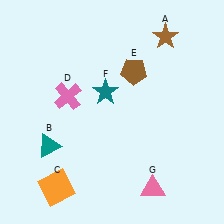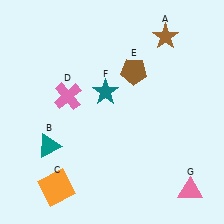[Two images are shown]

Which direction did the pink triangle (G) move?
The pink triangle (G) moved right.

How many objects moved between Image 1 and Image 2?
1 object moved between the two images.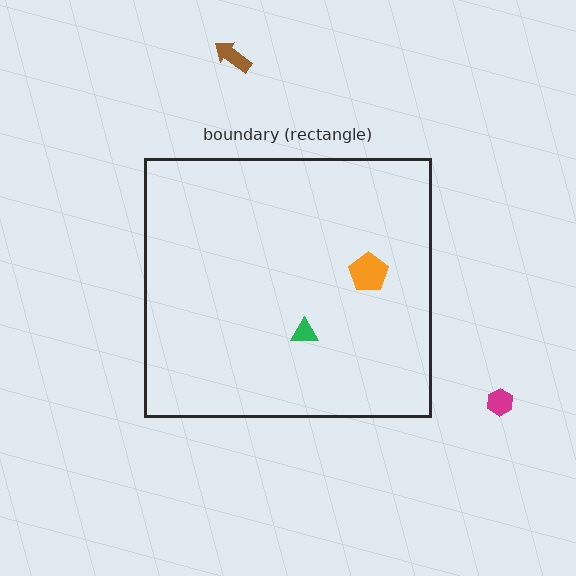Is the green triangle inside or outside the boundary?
Inside.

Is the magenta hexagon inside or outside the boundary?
Outside.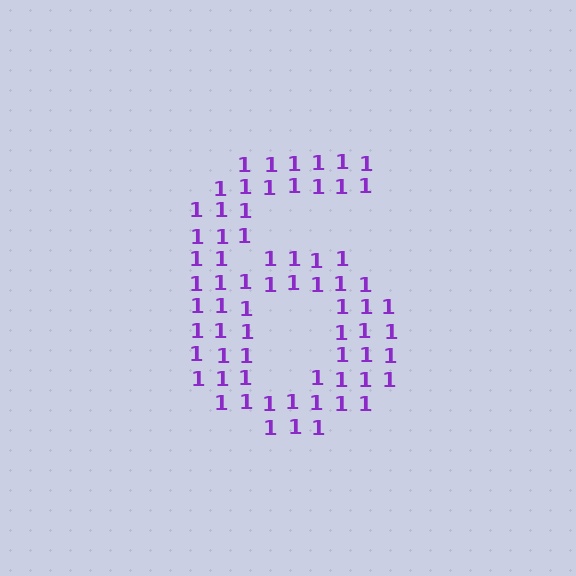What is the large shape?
The large shape is the digit 6.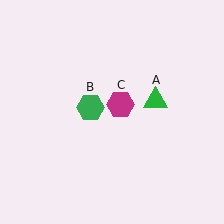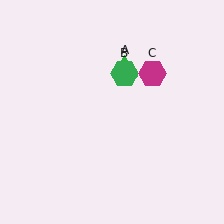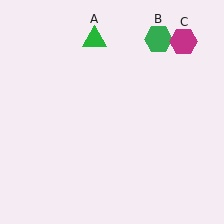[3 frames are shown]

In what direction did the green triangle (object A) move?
The green triangle (object A) moved up and to the left.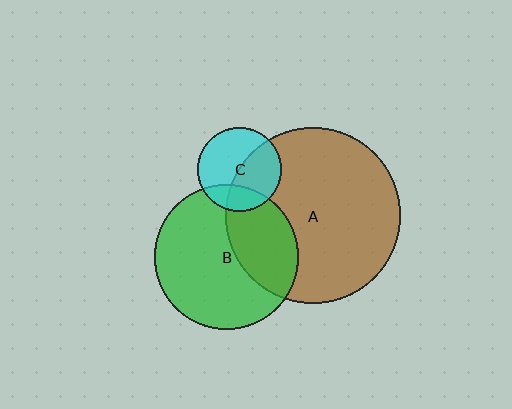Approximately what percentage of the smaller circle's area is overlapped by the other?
Approximately 45%.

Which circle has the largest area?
Circle A (brown).